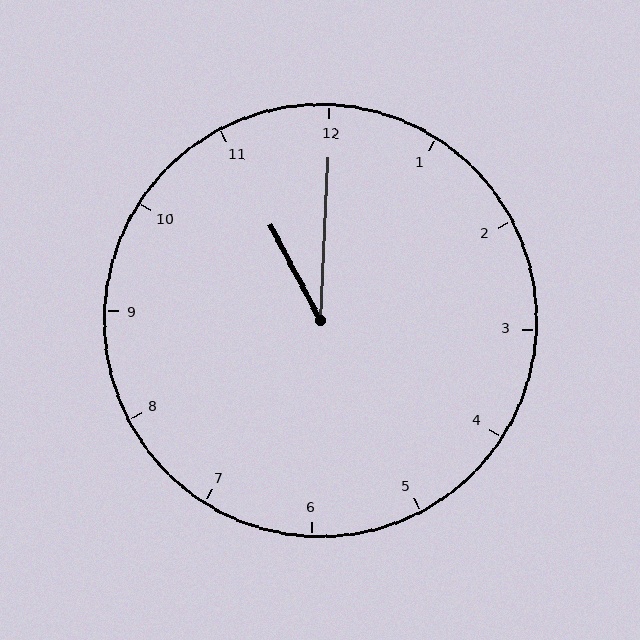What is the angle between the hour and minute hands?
Approximately 30 degrees.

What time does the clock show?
11:00.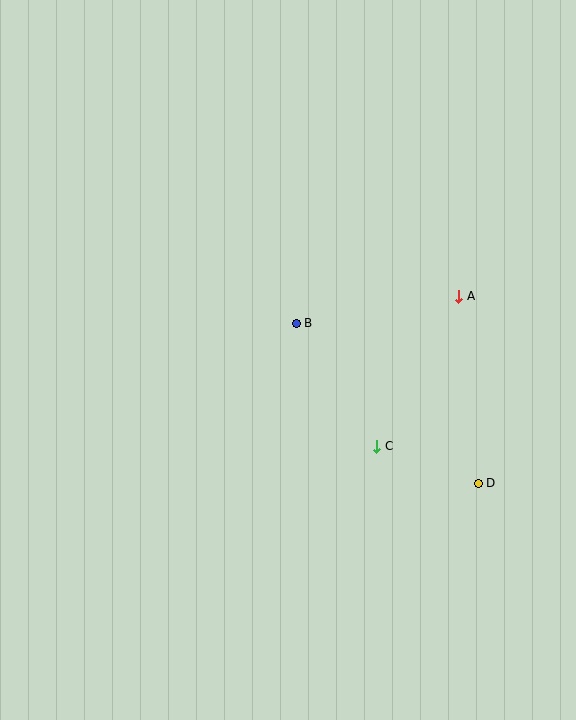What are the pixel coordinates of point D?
Point D is at (478, 483).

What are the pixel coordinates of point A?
Point A is at (459, 296).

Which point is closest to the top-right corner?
Point A is closest to the top-right corner.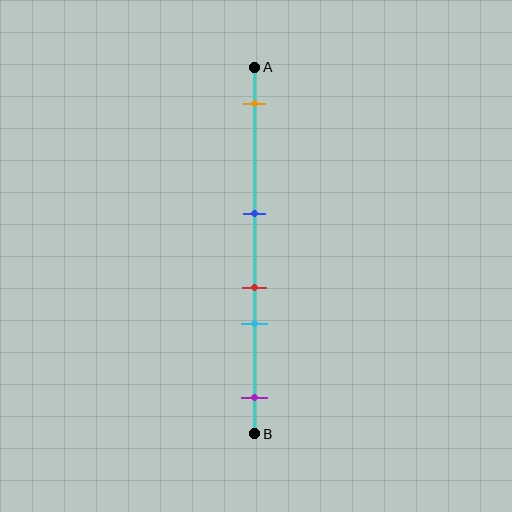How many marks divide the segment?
There are 5 marks dividing the segment.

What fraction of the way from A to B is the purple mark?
The purple mark is approximately 90% (0.9) of the way from A to B.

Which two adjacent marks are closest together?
The red and cyan marks are the closest adjacent pair.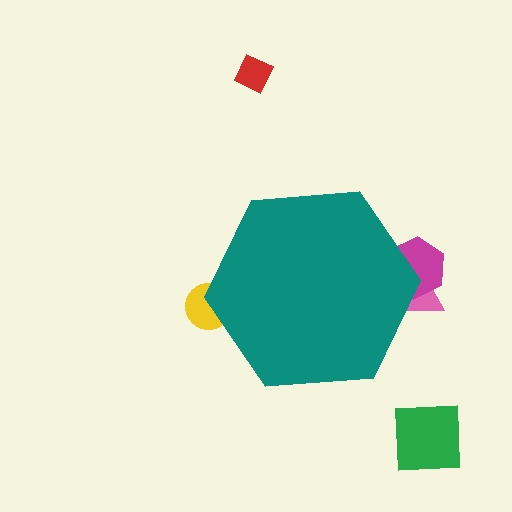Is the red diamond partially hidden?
No, the red diamond is fully visible.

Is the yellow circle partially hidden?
Yes, the yellow circle is partially hidden behind the teal hexagon.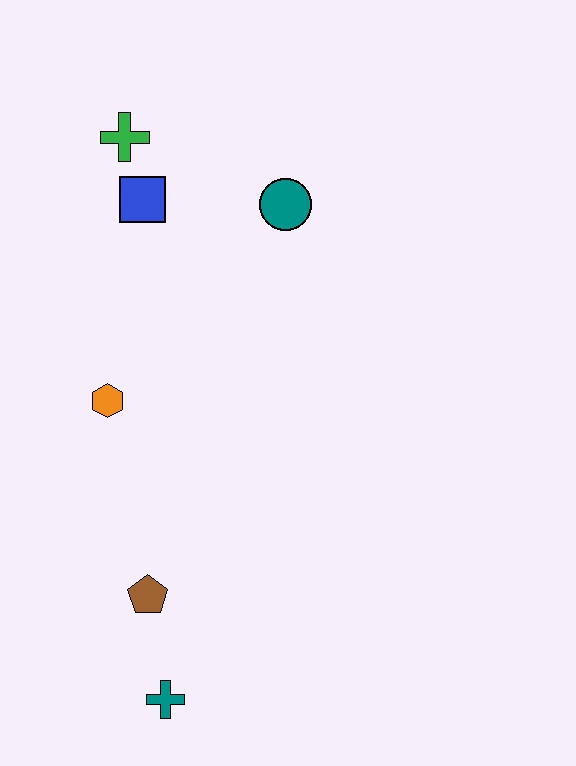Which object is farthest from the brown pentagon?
The green cross is farthest from the brown pentagon.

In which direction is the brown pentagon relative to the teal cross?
The brown pentagon is above the teal cross.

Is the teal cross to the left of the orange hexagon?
No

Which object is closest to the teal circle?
The blue square is closest to the teal circle.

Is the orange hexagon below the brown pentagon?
No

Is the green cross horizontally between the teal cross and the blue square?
No